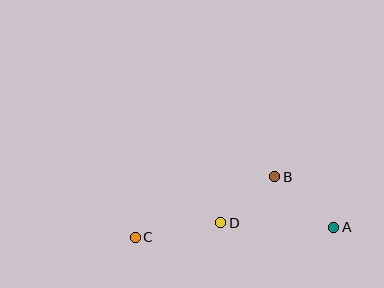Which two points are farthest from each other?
Points A and C are farthest from each other.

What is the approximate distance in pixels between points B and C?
The distance between B and C is approximately 152 pixels.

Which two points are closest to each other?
Points B and D are closest to each other.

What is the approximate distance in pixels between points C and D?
The distance between C and D is approximately 86 pixels.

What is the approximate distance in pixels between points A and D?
The distance between A and D is approximately 113 pixels.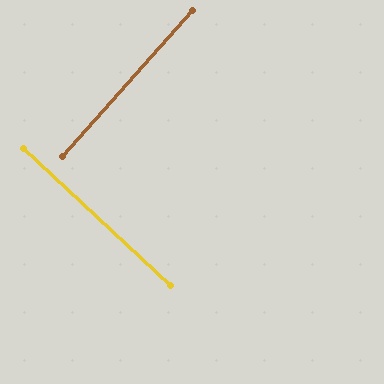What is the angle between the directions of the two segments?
Approximately 89 degrees.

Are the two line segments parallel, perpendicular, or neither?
Perpendicular — they meet at approximately 89°.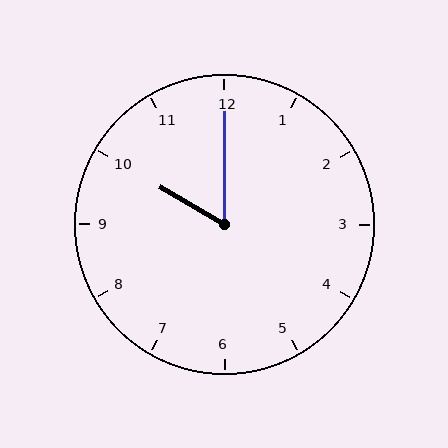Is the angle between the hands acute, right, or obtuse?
It is acute.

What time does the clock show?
10:00.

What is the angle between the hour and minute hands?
Approximately 60 degrees.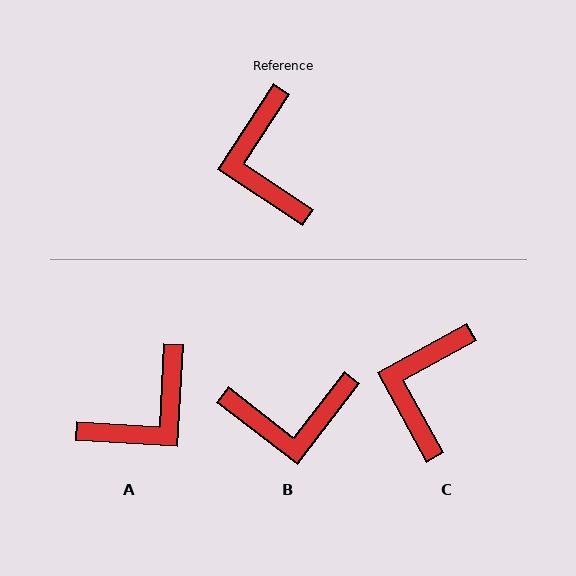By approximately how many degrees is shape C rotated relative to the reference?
Approximately 28 degrees clockwise.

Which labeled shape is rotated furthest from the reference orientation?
A, about 120 degrees away.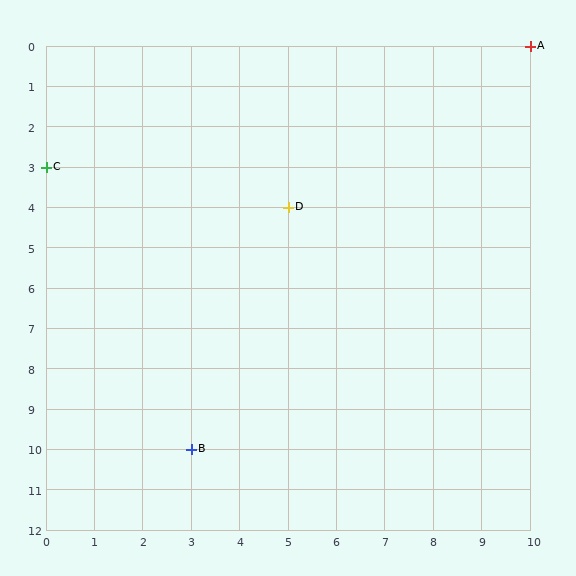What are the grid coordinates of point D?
Point D is at grid coordinates (5, 4).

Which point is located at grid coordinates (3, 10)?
Point B is at (3, 10).